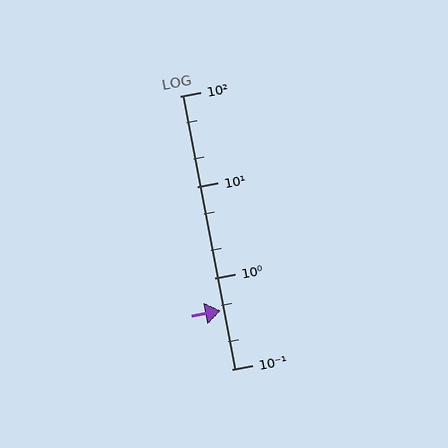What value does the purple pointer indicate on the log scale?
The pointer indicates approximately 0.44.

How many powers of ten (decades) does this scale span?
The scale spans 3 decades, from 0.1 to 100.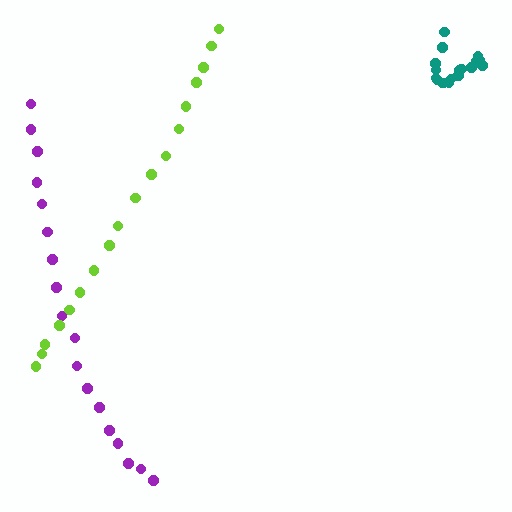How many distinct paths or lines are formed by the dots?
There are 3 distinct paths.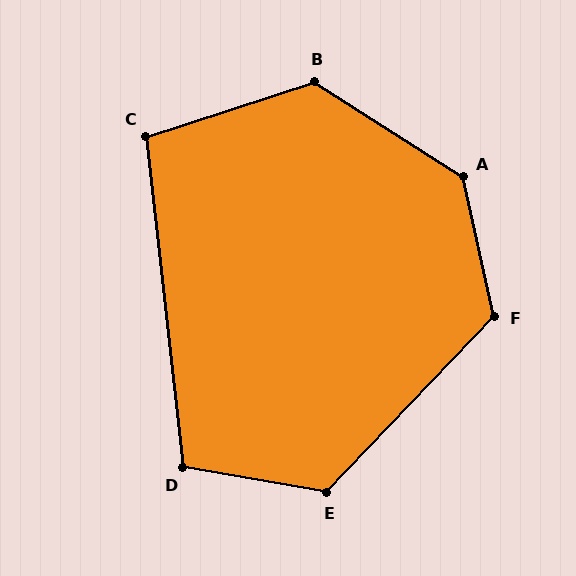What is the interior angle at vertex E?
Approximately 124 degrees (obtuse).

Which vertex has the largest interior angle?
A, at approximately 135 degrees.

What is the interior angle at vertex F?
Approximately 124 degrees (obtuse).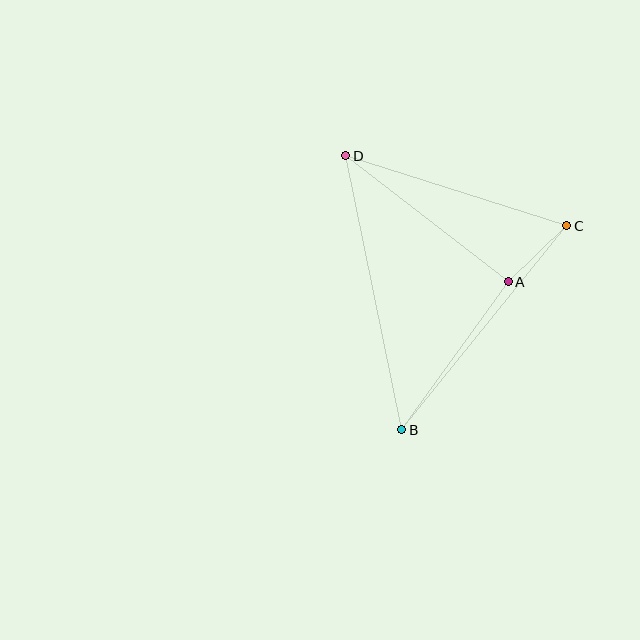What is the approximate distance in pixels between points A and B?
The distance between A and B is approximately 183 pixels.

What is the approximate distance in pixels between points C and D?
The distance between C and D is approximately 232 pixels.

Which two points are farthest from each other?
Points B and D are farthest from each other.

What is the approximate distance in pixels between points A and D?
The distance between A and D is approximately 206 pixels.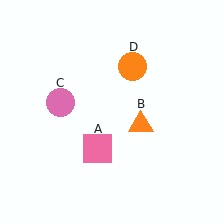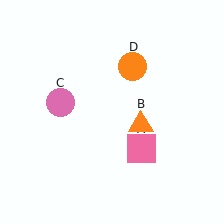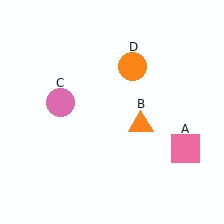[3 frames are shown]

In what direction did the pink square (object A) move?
The pink square (object A) moved right.